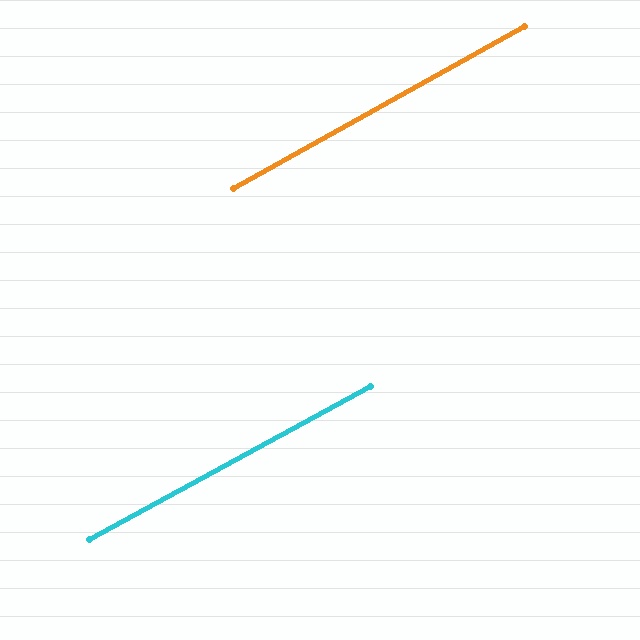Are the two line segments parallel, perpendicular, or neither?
Parallel — their directions differ by only 0.5°.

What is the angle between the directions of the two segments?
Approximately 0 degrees.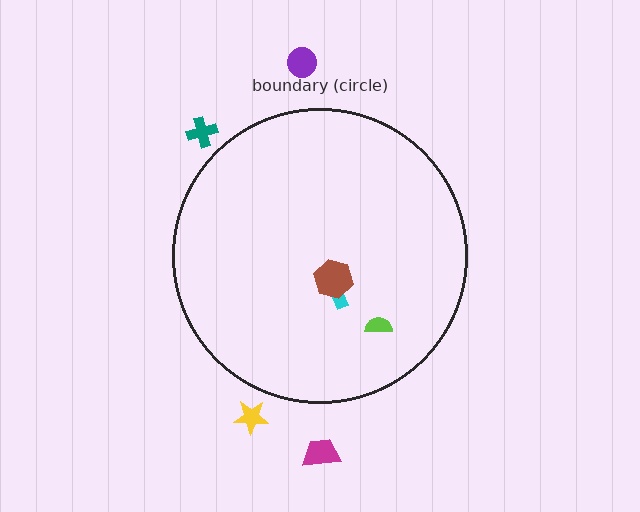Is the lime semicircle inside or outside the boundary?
Inside.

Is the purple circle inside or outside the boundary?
Outside.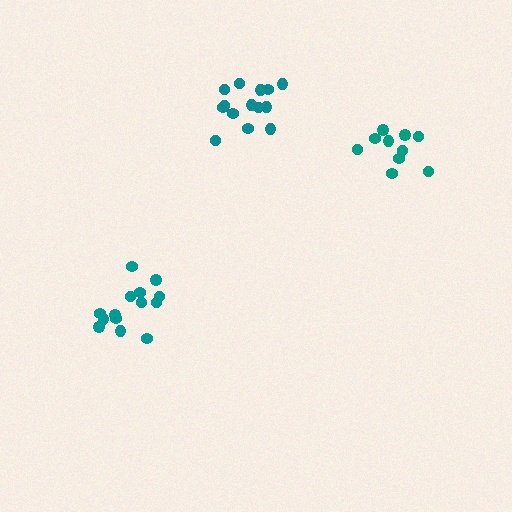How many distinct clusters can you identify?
There are 3 distinct clusters.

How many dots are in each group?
Group 1: 10 dots, Group 2: 14 dots, Group 3: 14 dots (38 total).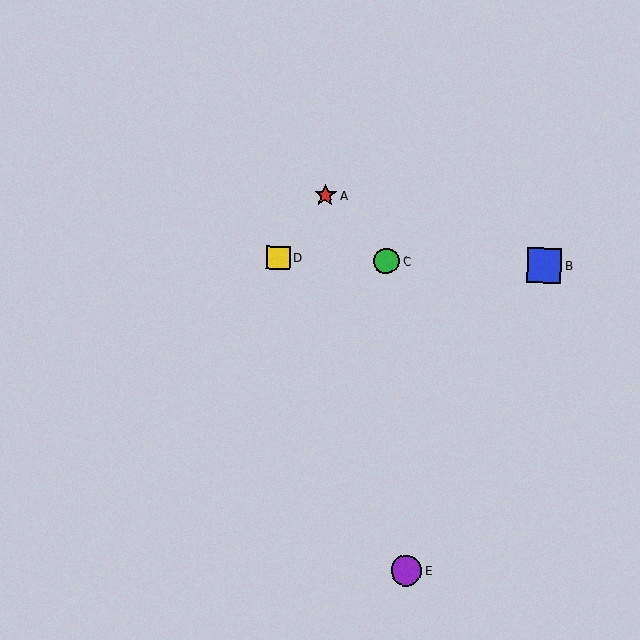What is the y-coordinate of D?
Object D is at y≈258.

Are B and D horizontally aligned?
Yes, both are at y≈265.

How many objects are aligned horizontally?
3 objects (B, C, D) are aligned horizontally.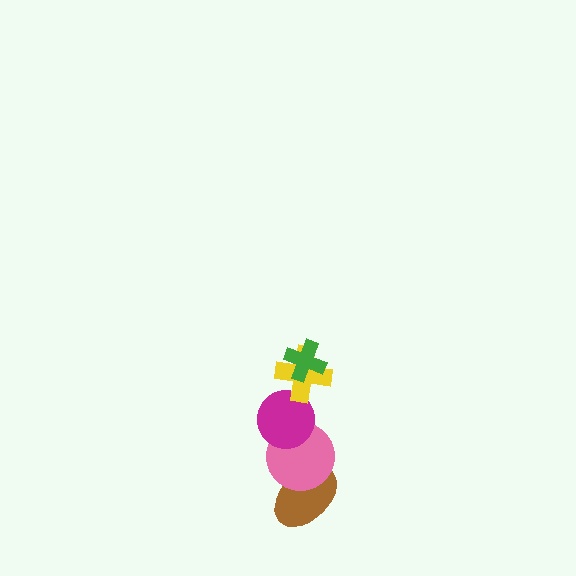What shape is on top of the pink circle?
The magenta circle is on top of the pink circle.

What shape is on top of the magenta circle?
The yellow cross is on top of the magenta circle.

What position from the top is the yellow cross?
The yellow cross is 2nd from the top.